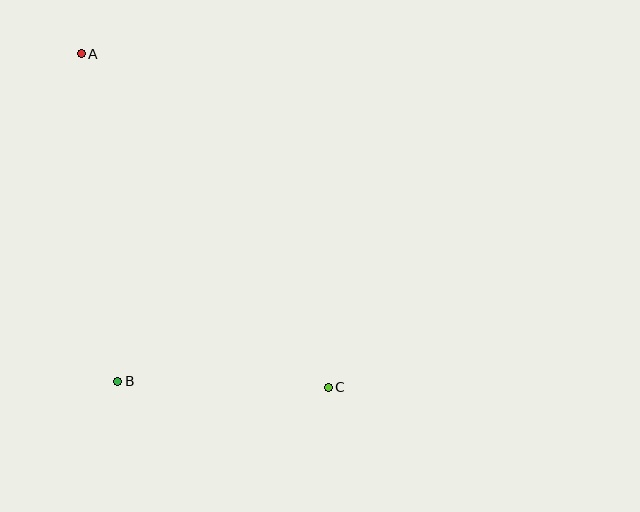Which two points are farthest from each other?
Points A and C are farthest from each other.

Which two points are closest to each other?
Points B and C are closest to each other.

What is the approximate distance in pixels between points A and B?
The distance between A and B is approximately 329 pixels.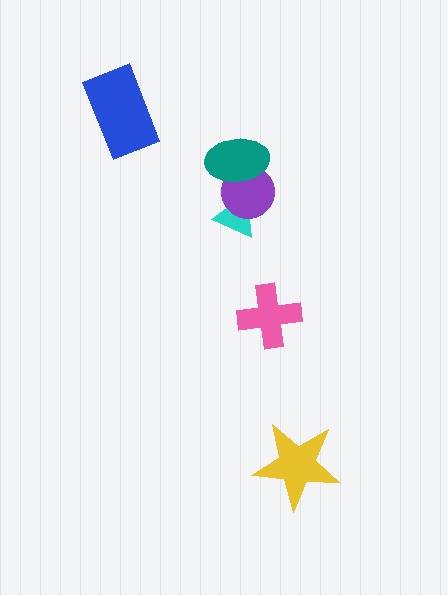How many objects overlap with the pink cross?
0 objects overlap with the pink cross.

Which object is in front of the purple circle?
The teal ellipse is in front of the purple circle.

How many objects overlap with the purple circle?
2 objects overlap with the purple circle.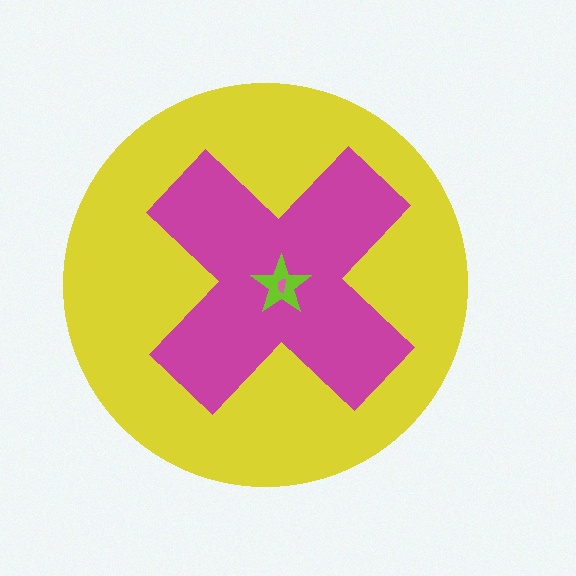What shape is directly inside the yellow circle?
The magenta cross.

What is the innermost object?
The pink semicircle.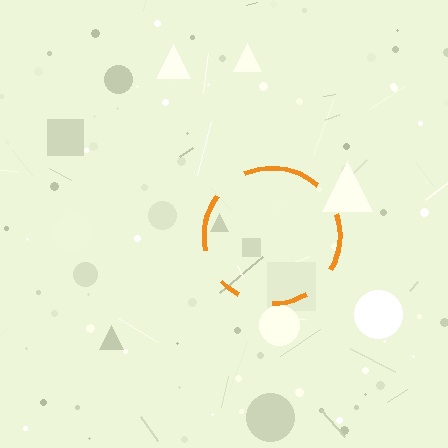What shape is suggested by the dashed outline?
The dashed outline suggests a circle.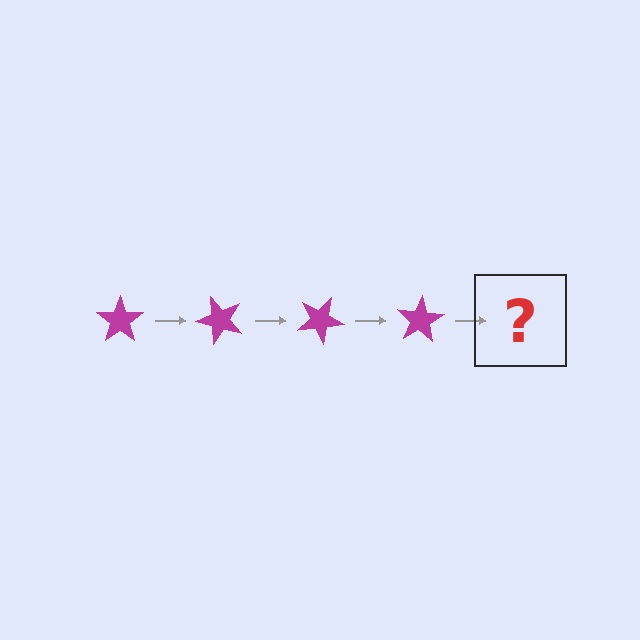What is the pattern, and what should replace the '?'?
The pattern is that the star rotates 50 degrees each step. The '?' should be a magenta star rotated 200 degrees.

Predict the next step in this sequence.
The next step is a magenta star rotated 200 degrees.